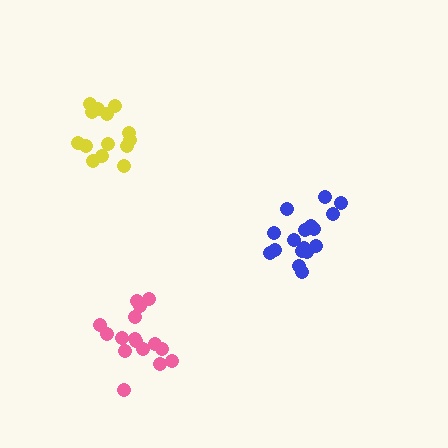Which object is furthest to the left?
The yellow cluster is leftmost.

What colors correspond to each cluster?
The clusters are colored: yellow, blue, pink.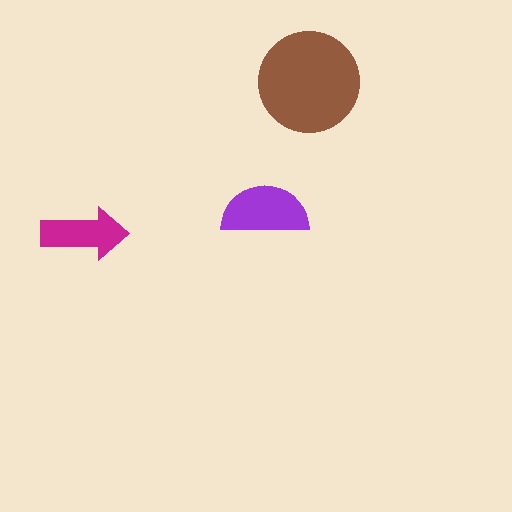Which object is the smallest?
The magenta arrow.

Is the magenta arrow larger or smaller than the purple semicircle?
Smaller.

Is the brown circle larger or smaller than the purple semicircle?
Larger.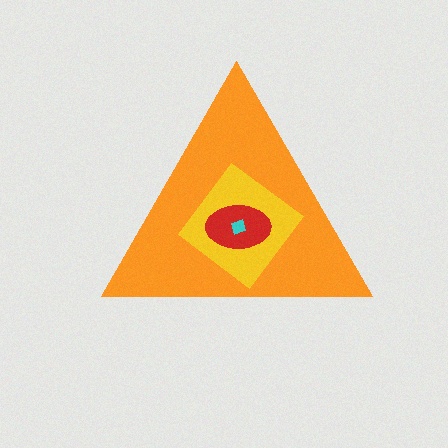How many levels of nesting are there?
4.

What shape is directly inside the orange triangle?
The yellow diamond.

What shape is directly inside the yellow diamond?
The red ellipse.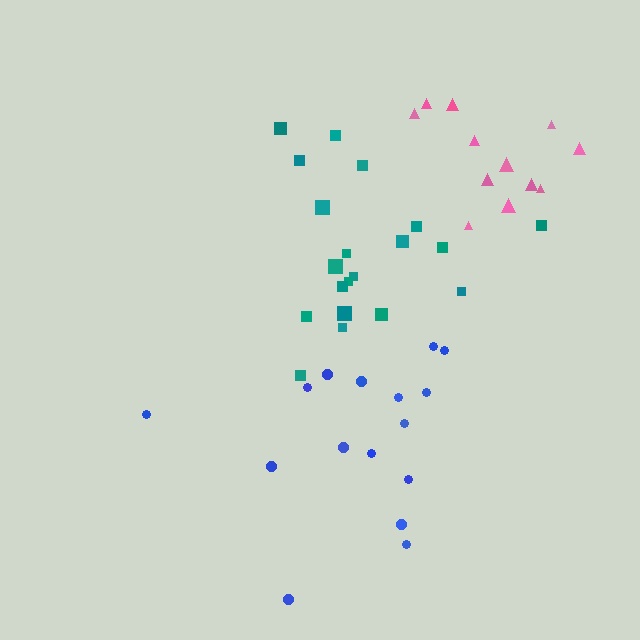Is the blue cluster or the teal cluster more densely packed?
Teal.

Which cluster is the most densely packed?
Teal.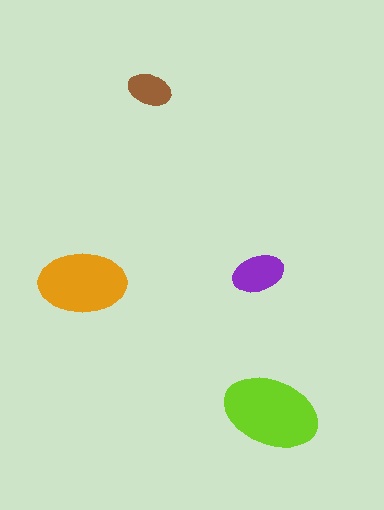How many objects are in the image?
There are 4 objects in the image.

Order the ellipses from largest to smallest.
the lime one, the orange one, the purple one, the brown one.